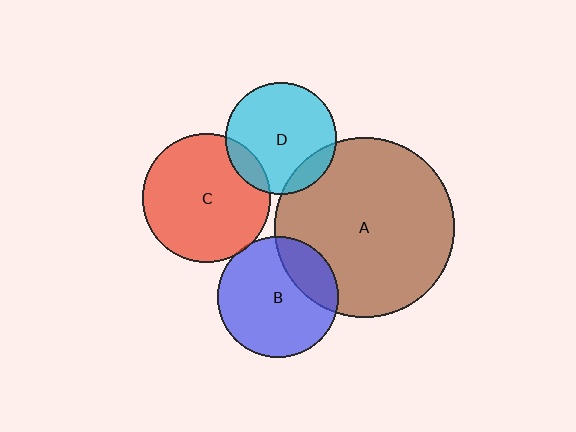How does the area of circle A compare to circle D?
Approximately 2.6 times.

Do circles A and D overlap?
Yes.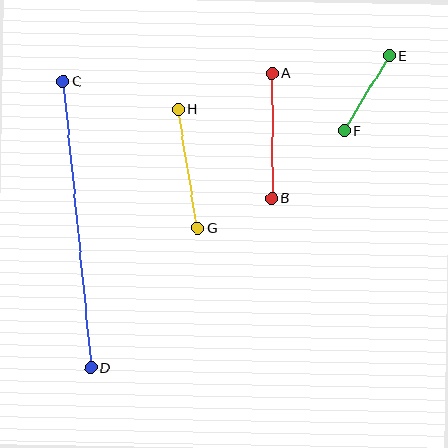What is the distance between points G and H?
The distance is approximately 120 pixels.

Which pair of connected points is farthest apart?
Points C and D are farthest apart.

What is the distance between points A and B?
The distance is approximately 125 pixels.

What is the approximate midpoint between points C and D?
The midpoint is at approximately (77, 224) pixels.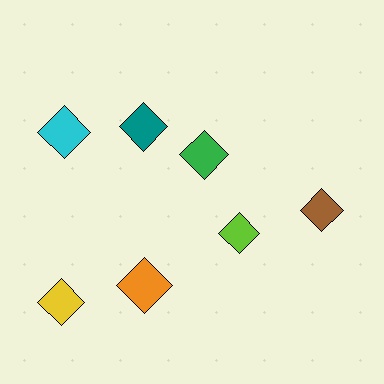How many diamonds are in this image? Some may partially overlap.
There are 7 diamonds.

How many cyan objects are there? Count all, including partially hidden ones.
There is 1 cyan object.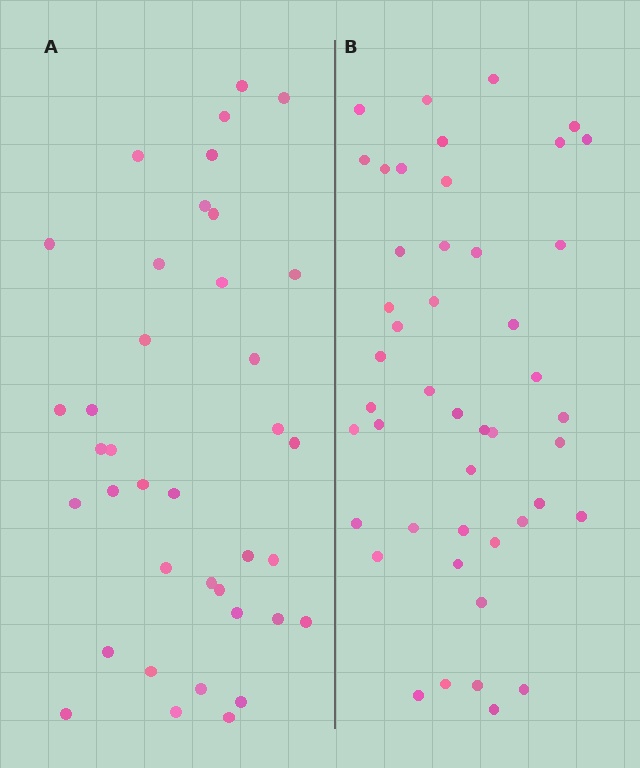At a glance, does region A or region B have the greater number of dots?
Region B (the right region) has more dots.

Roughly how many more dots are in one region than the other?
Region B has roughly 8 or so more dots than region A.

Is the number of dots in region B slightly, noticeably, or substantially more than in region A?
Region B has only slightly more — the two regions are fairly close. The ratio is roughly 1.2 to 1.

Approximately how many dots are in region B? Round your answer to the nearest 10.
About 50 dots. (The exact count is 46, which rounds to 50.)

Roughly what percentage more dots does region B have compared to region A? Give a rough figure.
About 20% more.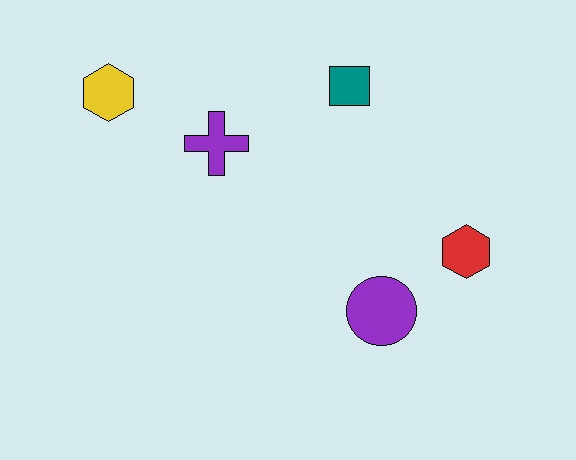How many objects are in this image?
There are 5 objects.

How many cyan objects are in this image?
There are no cyan objects.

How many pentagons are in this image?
There are no pentagons.